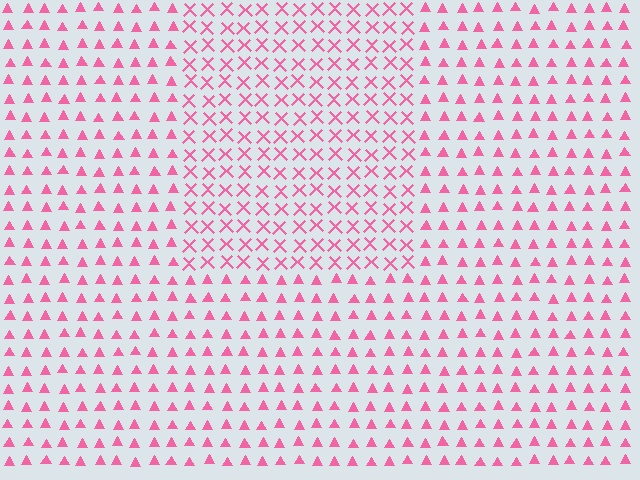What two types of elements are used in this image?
The image uses X marks inside the rectangle region and triangles outside it.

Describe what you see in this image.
The image is filled with small pink elements arranged in a uniform grid. A rectangle-shaped region contains X marks, while the surrounding area contains triangles. The boundary is defined purely by the change in element shape.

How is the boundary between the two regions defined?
The boundary is defined by a change in element shape: X marks inside vs. triangles outside. All elements share the same color and spacing.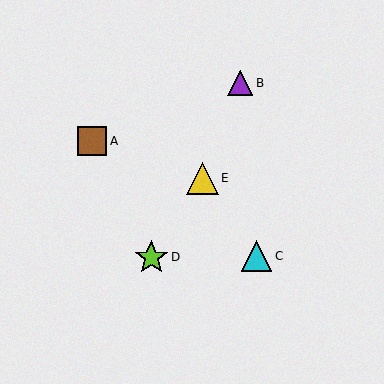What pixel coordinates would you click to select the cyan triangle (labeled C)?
Click at (257, 256) to select the cyan triangle C.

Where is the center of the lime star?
The center of the lime star is at (151, 257).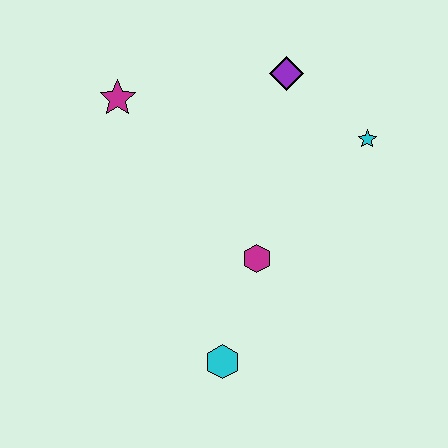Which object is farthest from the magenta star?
The cyan hexagon is farthest from the magenta star.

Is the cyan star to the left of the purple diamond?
No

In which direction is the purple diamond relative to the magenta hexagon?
The purple diamond is above the magenta hexagon.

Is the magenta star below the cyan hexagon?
No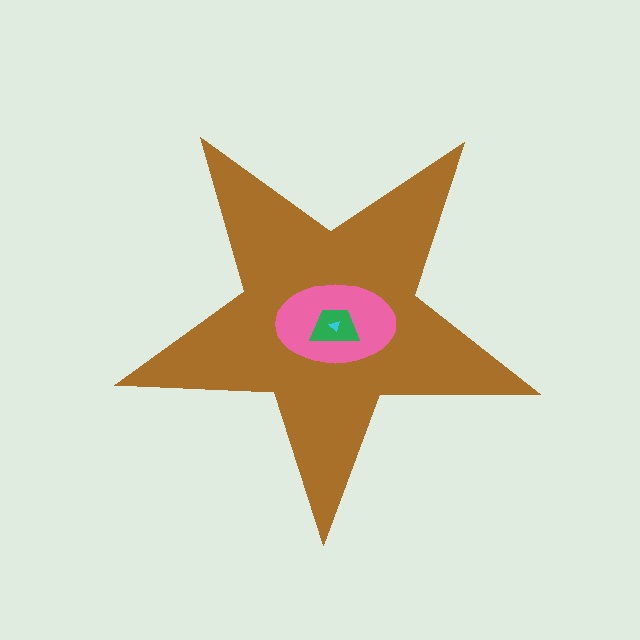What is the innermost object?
The cyan triangle.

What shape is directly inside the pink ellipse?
The green trapezoid.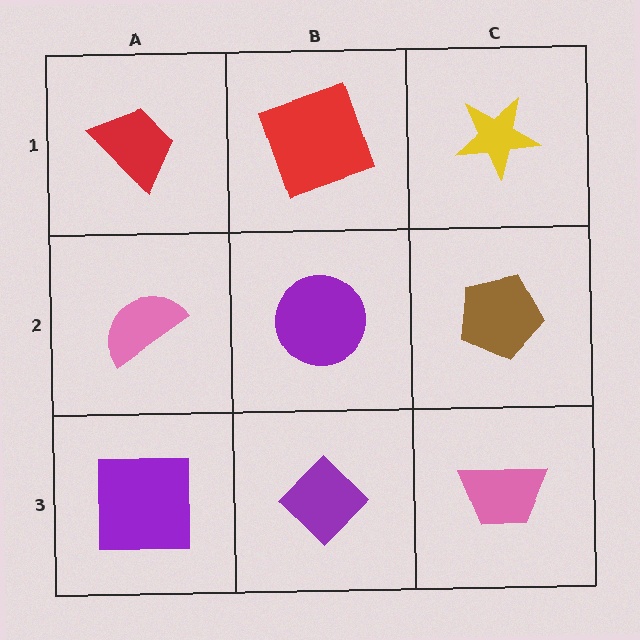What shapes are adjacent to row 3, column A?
A pink semicircle (row 2, column A), a purple diamond (row 3, column B).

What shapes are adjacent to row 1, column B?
A purple circle (row 2, column B), a red trapezoid (row 1, column A), a yellow star (row 1, column C).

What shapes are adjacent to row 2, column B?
A red square (row 1, column B), a purple diamond (row 3, column B), a pink semicircle (row 2, column A), a brown pentagon (row 2, column C).